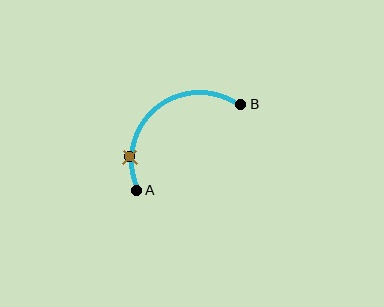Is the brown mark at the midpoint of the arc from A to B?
No. The brown mark lies on the arc but is closer to endpoint A. The arc midpoint would be at the point on the curve equidistant along the arc from both A and B.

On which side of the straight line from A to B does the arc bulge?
The arc bulges above and to the left of the straight line connecting A and B.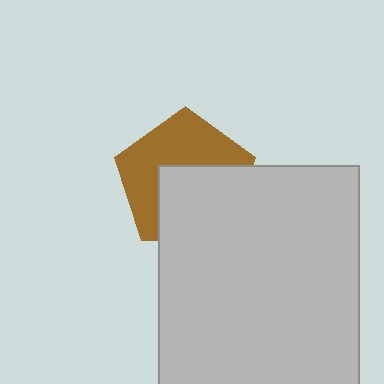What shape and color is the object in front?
The object in front is a light gray rectangle.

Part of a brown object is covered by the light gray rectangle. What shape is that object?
It is a pentagon.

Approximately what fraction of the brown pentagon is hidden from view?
Roughly 48% of the brown pentagon is hidden behind the light gray rectangle.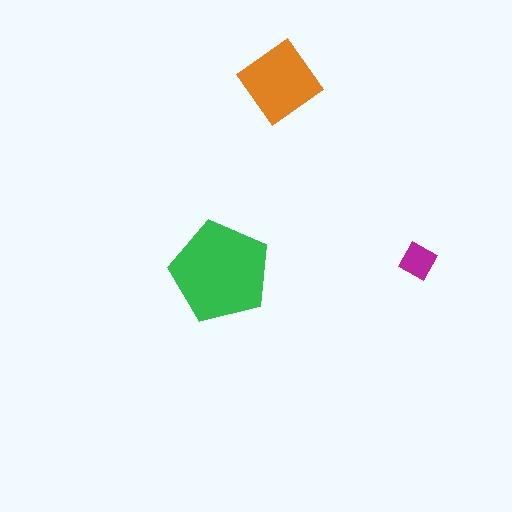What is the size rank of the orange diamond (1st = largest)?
2nd.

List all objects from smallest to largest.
The magenta square, the orange diamond, the green pentagon.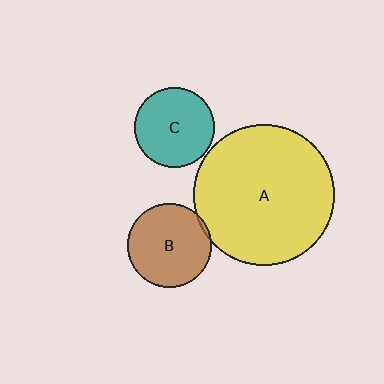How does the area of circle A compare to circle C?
Approximately 3.1 times.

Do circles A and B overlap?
Yes.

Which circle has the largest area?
Circle A (yellow).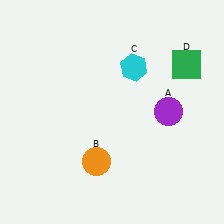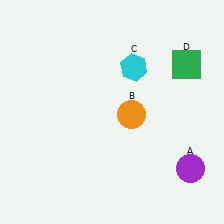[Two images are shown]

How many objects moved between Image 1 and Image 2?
2 objects moved between the two images.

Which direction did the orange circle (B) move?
The orange circle (B) moved up.